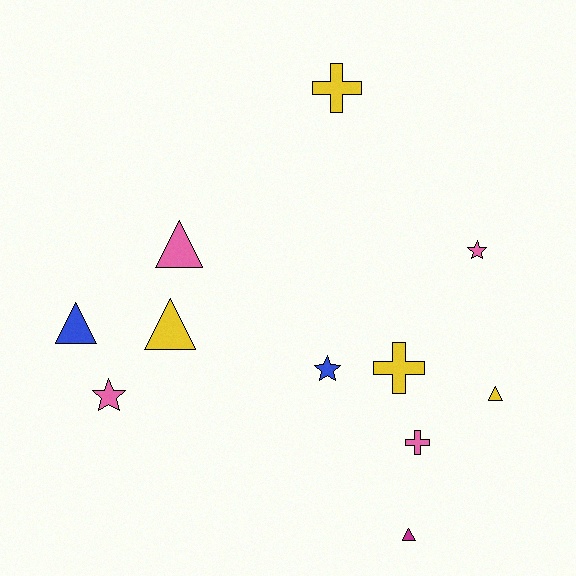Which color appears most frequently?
Yellow, with 4 objects.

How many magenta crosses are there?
There are no magenta crosses.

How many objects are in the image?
There are 11 objects.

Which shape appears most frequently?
Triangle, with 5 objects.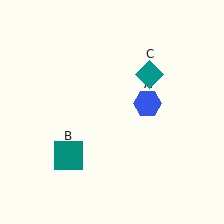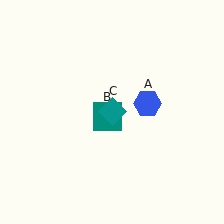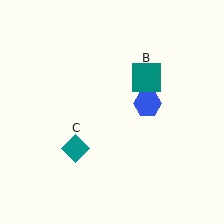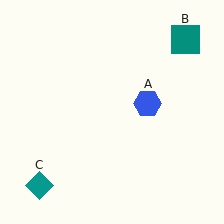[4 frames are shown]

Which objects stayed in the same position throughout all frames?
Blue hexagon (object A) remained stationary.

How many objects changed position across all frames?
2 objects changed position: teal square (object B), teal diamond (object C).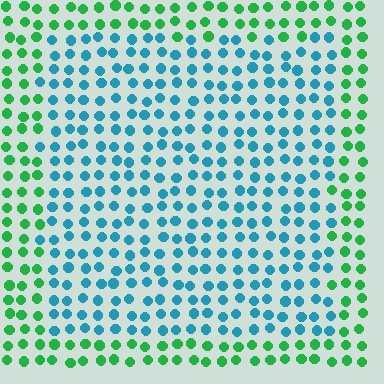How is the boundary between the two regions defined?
The boundary is defined purely by a slight shift in hue (about 57 degrees). Spacing, size, and orientation are identical on both sides.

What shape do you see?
I see a rectangle.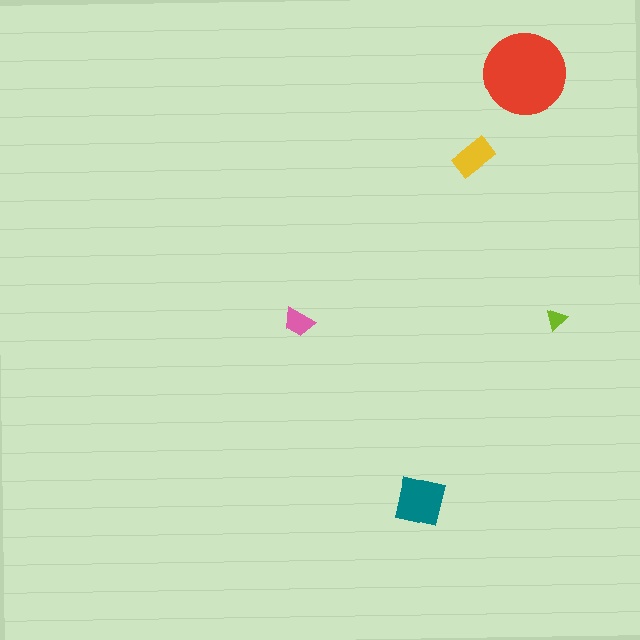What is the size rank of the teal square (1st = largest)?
2nd.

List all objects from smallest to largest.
The lime triangle, the pink trapezoid, the yellow rectangle, the teal square, the red circle.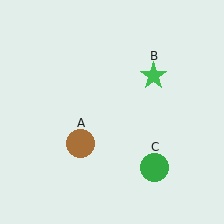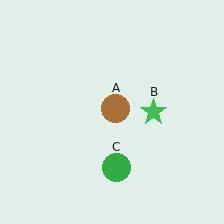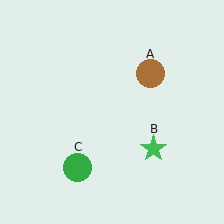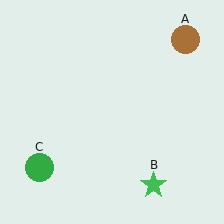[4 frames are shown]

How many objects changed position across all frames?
3 objects changed position: brown circle (object A), green star (object B), green circle (object C).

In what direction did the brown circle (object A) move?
The brown circle (object A) moved up and to the right.